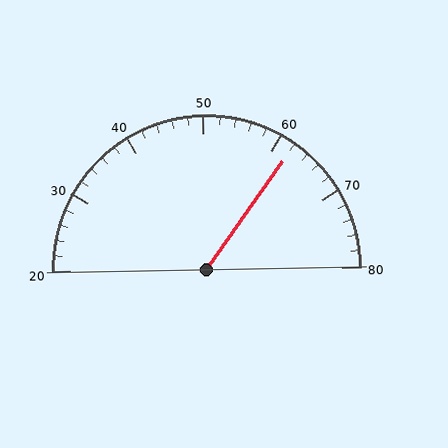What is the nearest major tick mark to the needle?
The nearest major tick mark is 60.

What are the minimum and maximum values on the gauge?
The gauge ranges from 20 to 80.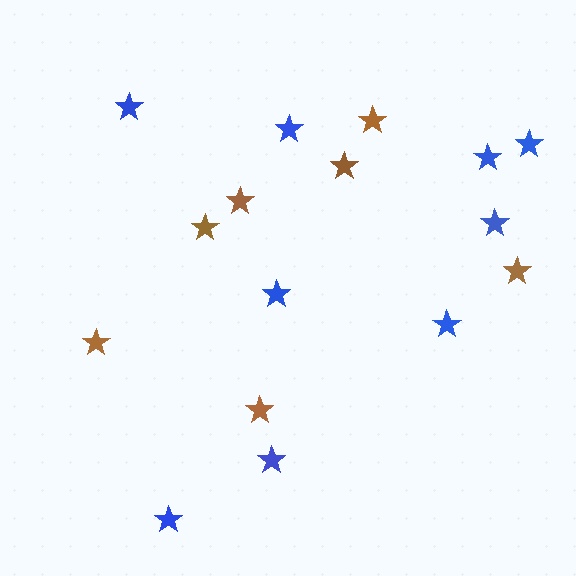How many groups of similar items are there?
There are 2 groups: one group of blue stars (9) and one group of brown stars (7).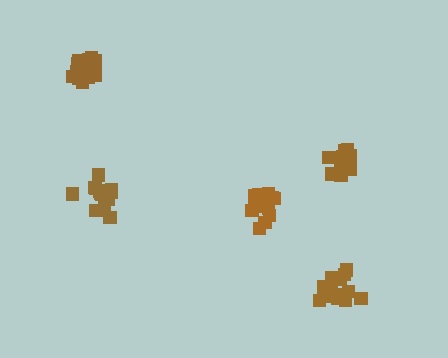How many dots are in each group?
Group 1: 16 dots, Group 2: 13 dots, Group 3: 16 dots, Group 4: 15 dots, Group 5: 17 dots (77 total).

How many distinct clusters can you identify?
There are 5 distinct clusters.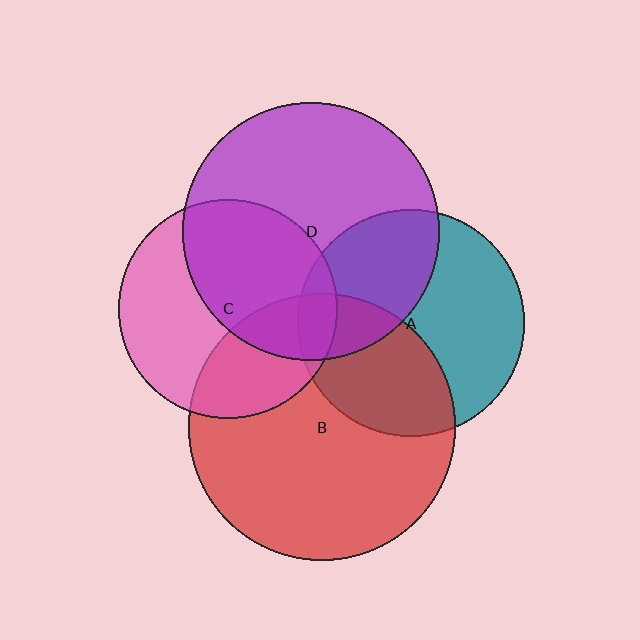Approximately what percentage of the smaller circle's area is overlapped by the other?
Approximately 30%.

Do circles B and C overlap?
Yes.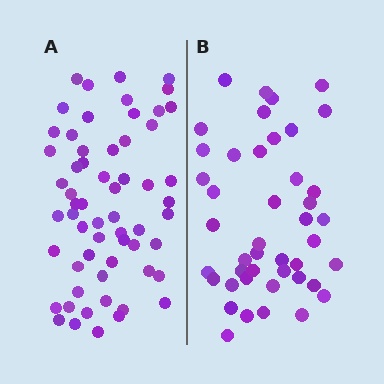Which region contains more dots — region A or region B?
Region A (the left region) has more dots.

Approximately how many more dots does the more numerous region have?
Region A has approximately 15 more dots than region B.